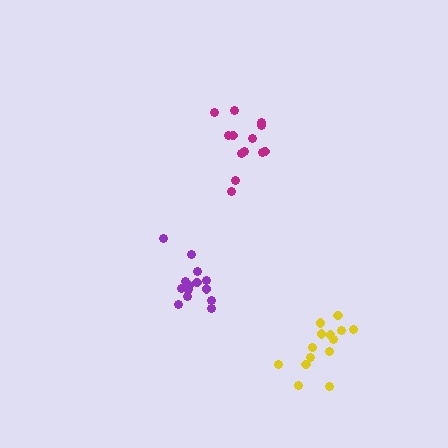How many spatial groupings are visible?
There are 3 spatial groupings.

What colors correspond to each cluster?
The clusters are colored: magenta, purple, yellow.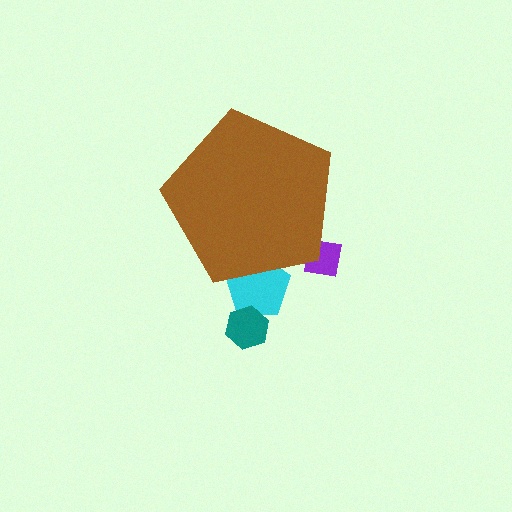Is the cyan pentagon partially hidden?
Yes, the cyan pentagon is partially hidden behind the brown pentagon.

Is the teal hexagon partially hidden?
No, the teal hexagon is fully visible.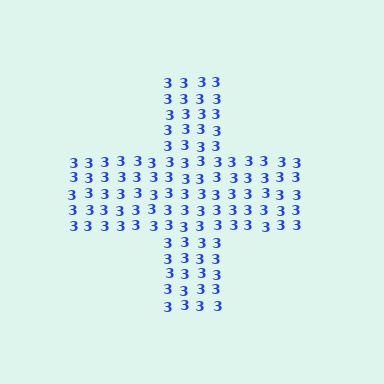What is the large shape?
The large shape is a cross.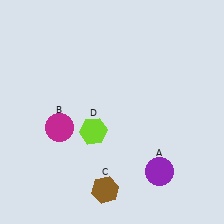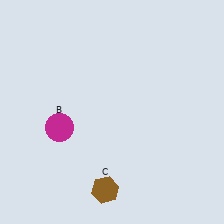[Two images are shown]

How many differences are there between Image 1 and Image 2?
There are 2 differences between the two images.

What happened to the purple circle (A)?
The purple circle (A) was removed in Image 2. It was in the bottom-right area of Image 1.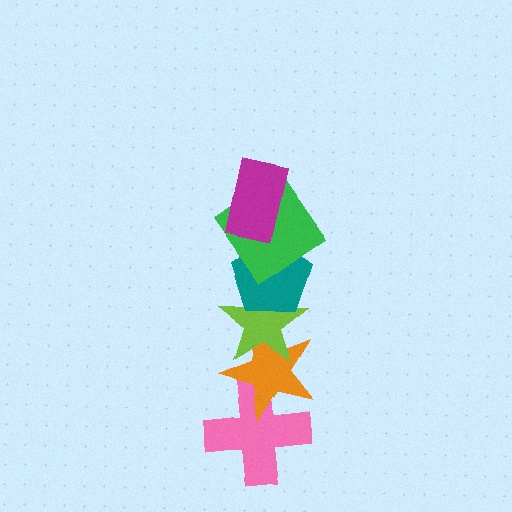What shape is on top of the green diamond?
The magenta rectangle is on top of the green diamond.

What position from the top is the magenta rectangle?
The magenta rectangle is 1st from the top.